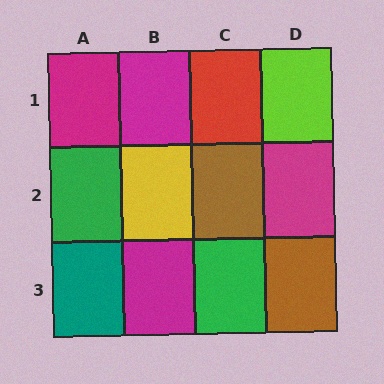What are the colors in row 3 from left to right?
Teal, magenta, green, brown.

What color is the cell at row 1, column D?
Lime.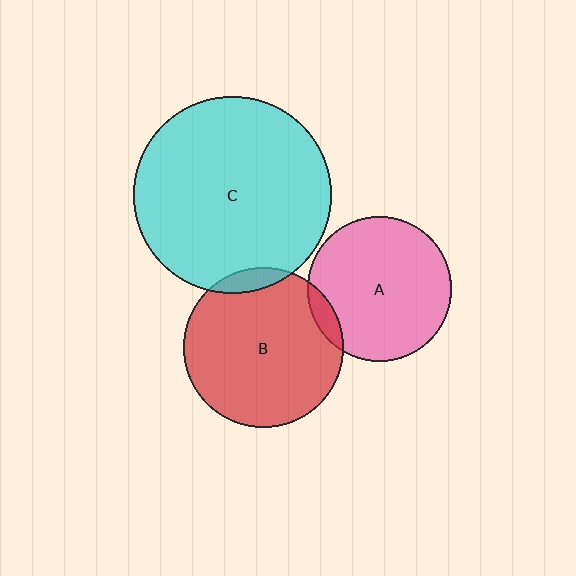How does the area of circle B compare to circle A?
Approximately 1.2 times.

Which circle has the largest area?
Circle C (cyan).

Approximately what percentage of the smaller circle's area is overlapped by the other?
Approximately 5%.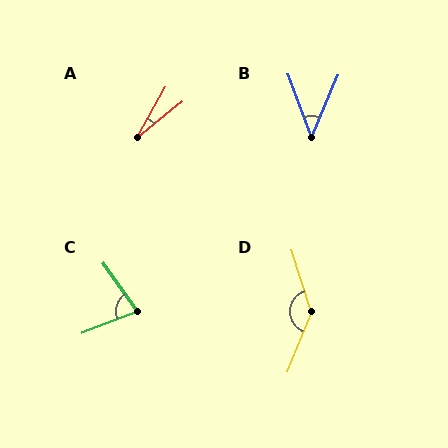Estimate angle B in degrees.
Approximately 44 degrees.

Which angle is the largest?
D, at approximately 140 degrees.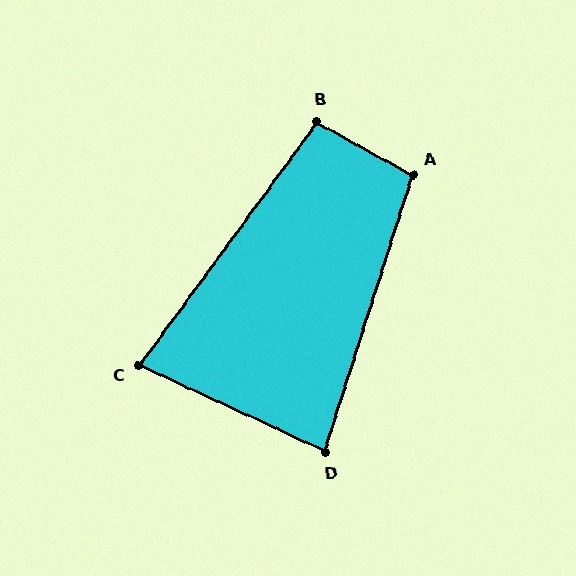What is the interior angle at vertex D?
Approximately 83 degrees (acute).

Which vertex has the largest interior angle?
A, at approximately 101 degrees.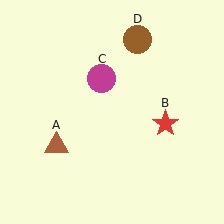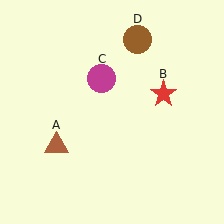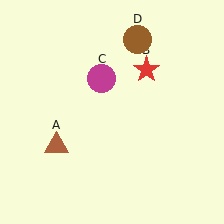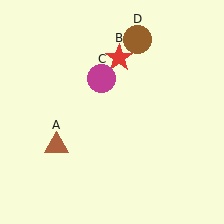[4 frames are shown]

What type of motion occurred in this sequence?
The red star (object B) rotated counterclockwise around the center of the scene.